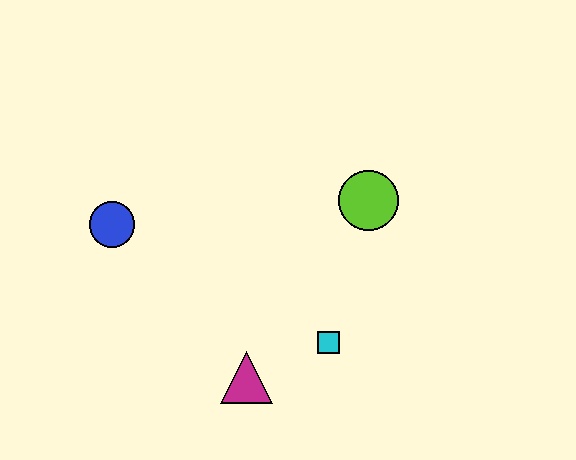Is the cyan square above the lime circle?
No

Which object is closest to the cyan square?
The magenta triangle is closest to the cyan square.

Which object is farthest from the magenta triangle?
The lime circle is farthest from the magenta triangle.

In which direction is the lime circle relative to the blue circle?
The lime circle is to the right of the blue circle.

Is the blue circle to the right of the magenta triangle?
No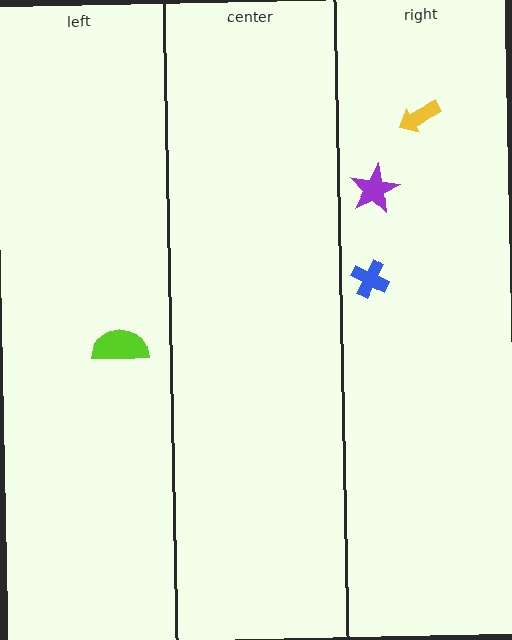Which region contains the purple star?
The right region.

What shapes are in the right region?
The blue cross, the purple star, the yellow arrow.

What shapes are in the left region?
The lime semicircle.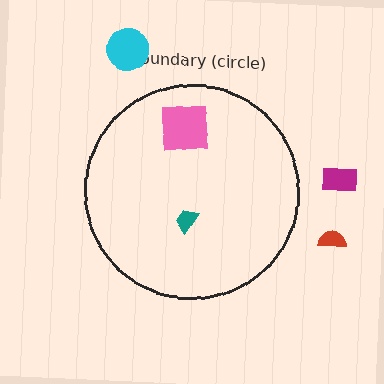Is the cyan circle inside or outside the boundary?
Outside.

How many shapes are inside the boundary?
2 inside, 3 outside.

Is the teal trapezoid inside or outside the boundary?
Inside.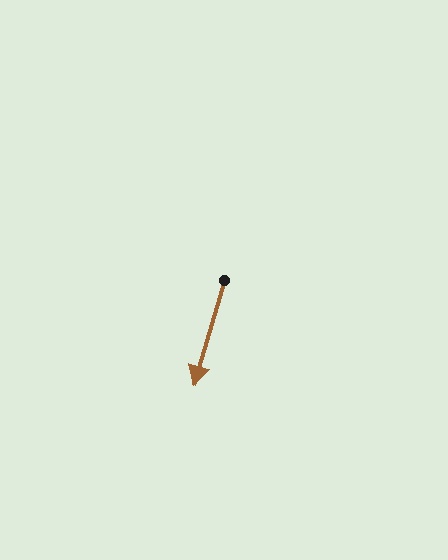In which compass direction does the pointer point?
South.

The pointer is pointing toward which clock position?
Roughly 7 o'clock.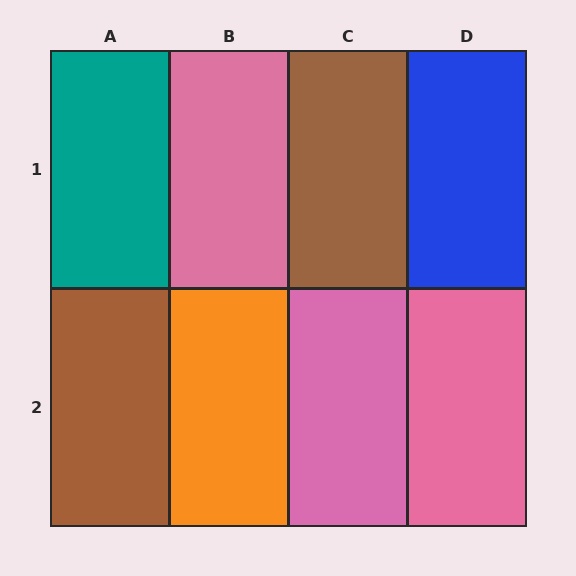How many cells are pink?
3 cells are pink.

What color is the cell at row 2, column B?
Orange.